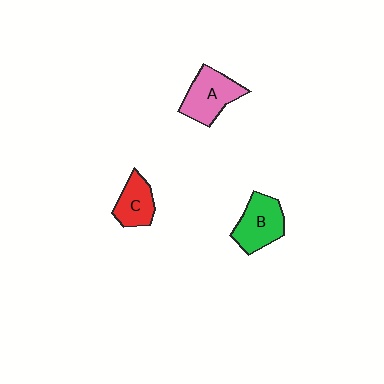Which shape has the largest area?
Shape A (pink).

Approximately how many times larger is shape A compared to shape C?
Approximately 1.4 times.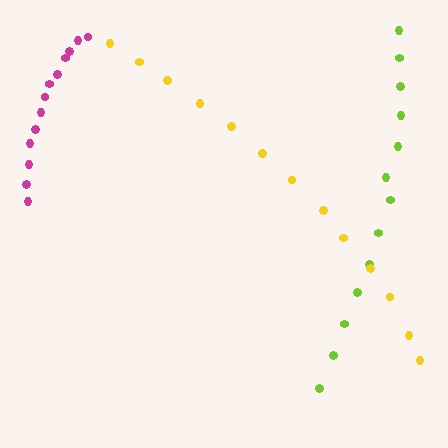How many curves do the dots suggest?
There are 3 distinct paths.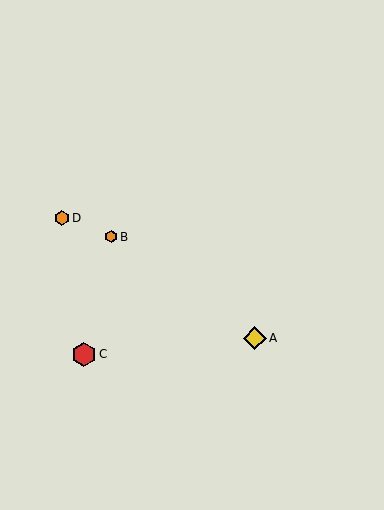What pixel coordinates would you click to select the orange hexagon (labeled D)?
Click at (62, 218) to select the orange hexagon D.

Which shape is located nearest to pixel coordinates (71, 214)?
The orange hexagon (labeled D) at (62, 218) is nearest to that location.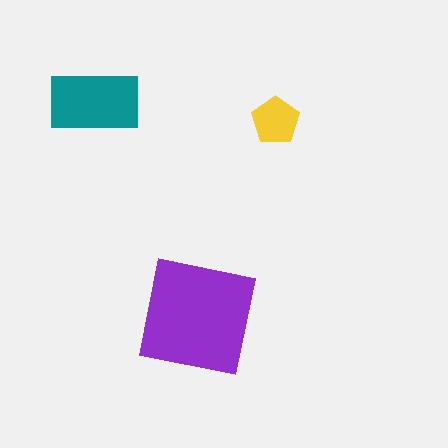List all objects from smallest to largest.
The yellow pentagon, the teal rectangle, the purple square.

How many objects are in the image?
There are 3 objects in the image.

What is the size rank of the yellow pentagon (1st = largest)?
3rd.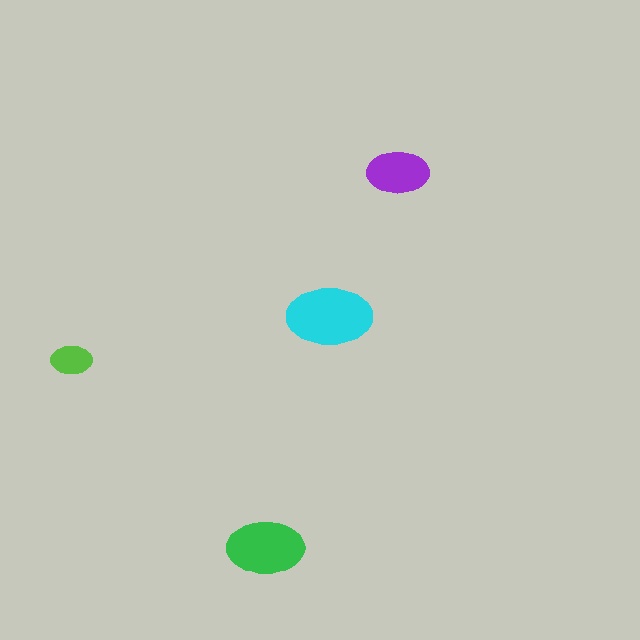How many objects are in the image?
There are 4 objects in the image.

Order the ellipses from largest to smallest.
the cyan one, the green one, the purple one, the lime one.